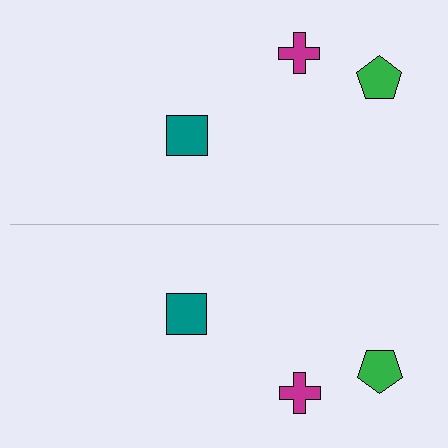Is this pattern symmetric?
Yes, this pattern has bilateral (reflection) symmetry.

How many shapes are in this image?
There are 6 shapes in this image.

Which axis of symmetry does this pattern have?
The pattern has a horizontal axis of symmetry running through the center of the image.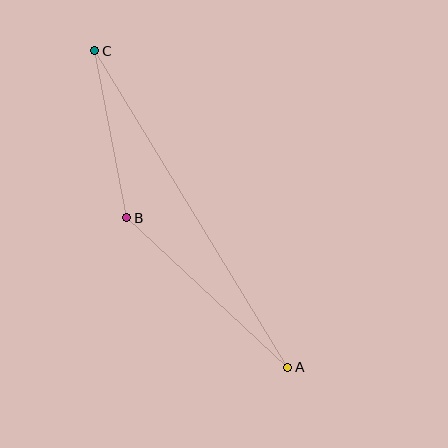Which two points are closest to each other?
Points B and C are closest to each other.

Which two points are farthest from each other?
Points A and C are farthest from each other.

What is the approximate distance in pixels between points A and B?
The distance between A and B is approximately 220 pixels.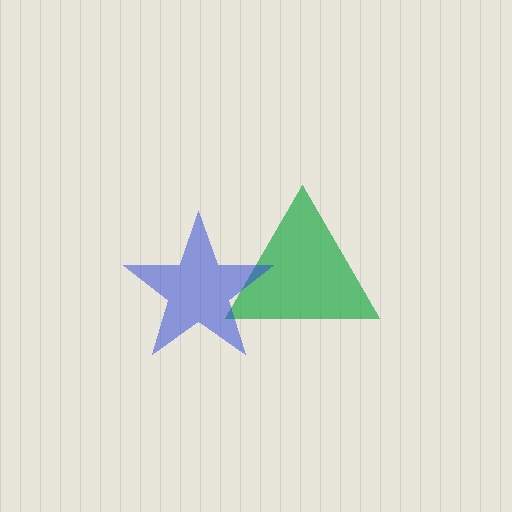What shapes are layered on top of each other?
The layered shapes are: a green triangle, a blue star.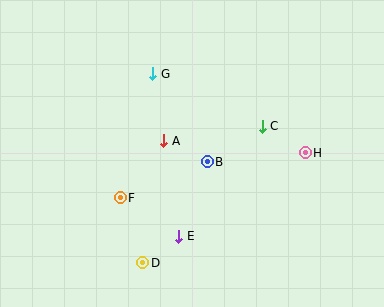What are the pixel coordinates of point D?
Point D is at (143, 263).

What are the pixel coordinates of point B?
Point B is at (207, 162).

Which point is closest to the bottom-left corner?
Point D is closest to the bottom-left corner.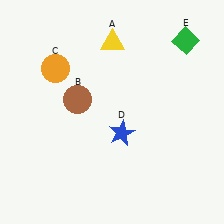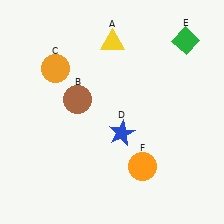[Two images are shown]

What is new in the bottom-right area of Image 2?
An orange circle (F) was added in the bottom-right area of Image 2.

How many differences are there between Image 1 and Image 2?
There is 1 difference between the two images.